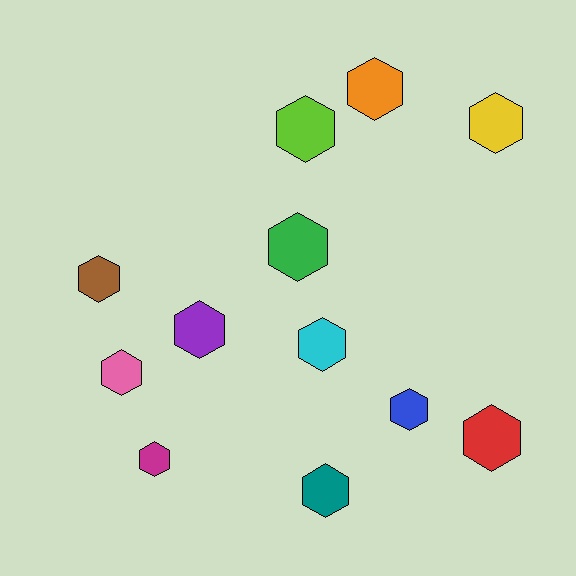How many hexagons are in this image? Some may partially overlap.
There are 12 hexagons.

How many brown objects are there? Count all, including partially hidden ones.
There is 1 brown object.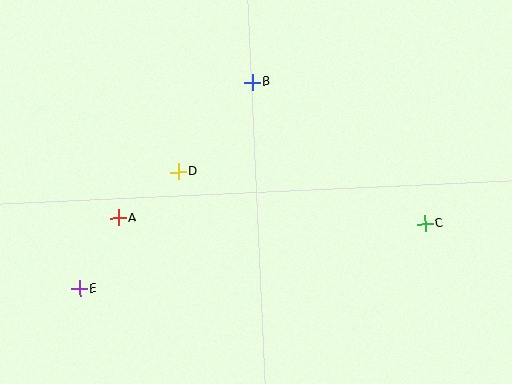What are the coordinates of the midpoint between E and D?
The midpoint between E and D is at (129, 230).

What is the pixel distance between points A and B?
The distance between A and B is 190 pixels.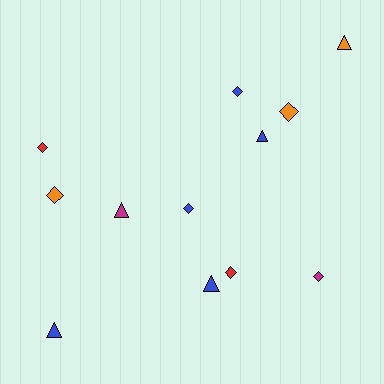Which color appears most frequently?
Blue, with 5 objects.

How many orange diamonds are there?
There are 2 orange diamonds.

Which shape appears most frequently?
Diamond, with 7 objects.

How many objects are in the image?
There are 12 objects.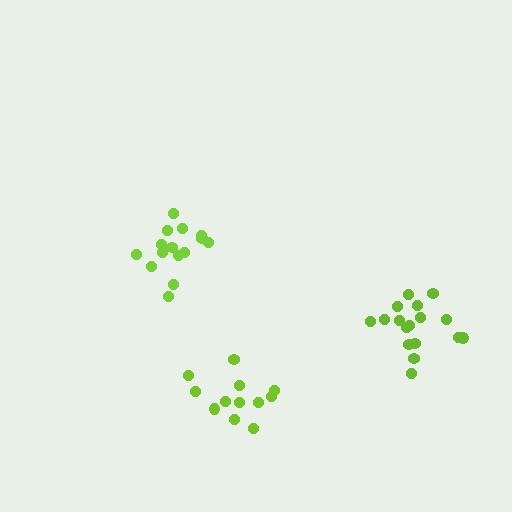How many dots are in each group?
Group 1: 17 dots, Group 2: 15 dots, Group 3: 12 dots (44 total).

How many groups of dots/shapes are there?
There are 3 groups.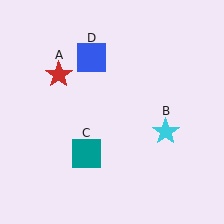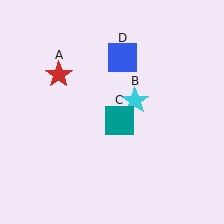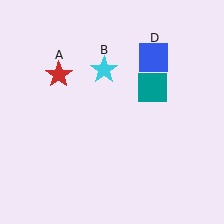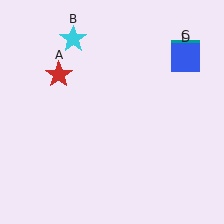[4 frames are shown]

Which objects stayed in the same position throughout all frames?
Red star (object A) remained stationary.